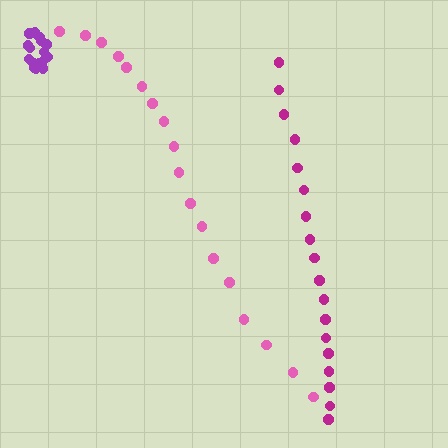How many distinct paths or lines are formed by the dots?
There are 3 distinct paths.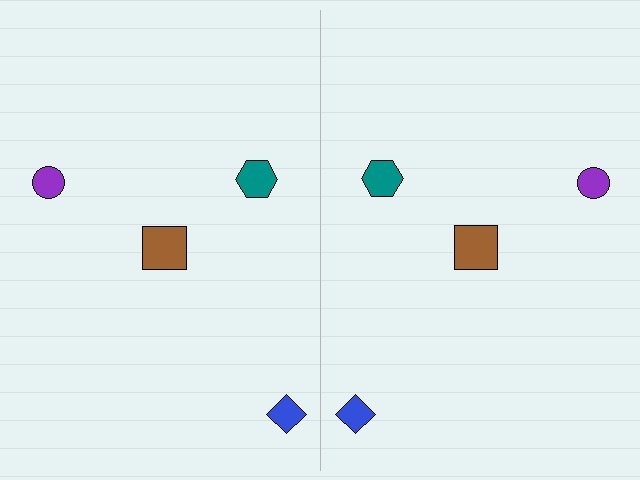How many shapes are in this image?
There are 8 shapes in this image.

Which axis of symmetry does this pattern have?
The pattern has a vertical axis of symmetry running through the center of the image.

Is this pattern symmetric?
Yes, this pattern has bilateral (reflection) symmetry.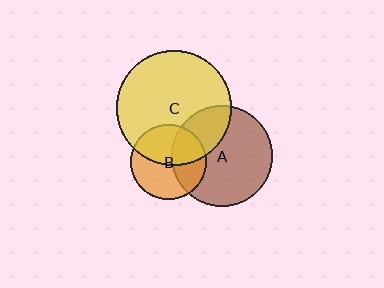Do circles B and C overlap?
Yes.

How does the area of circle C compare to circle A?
Approximately 1.3 times.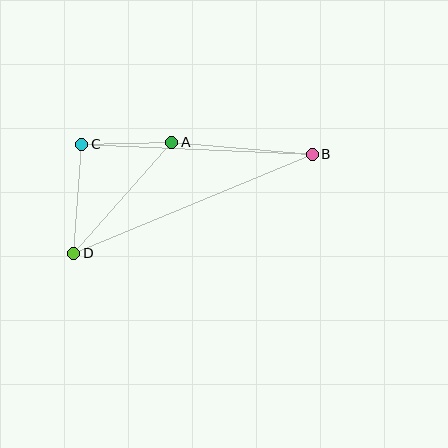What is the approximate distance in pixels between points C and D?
The distance between C and D is approximately 110 pixels.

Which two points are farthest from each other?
Points B and D are farthest from each other.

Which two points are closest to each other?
Points A and C are closest to each other.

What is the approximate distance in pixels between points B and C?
The distance between B and C is approximately 231 pixels.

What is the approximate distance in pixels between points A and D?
The distance between A and D is approximately 148 pixels.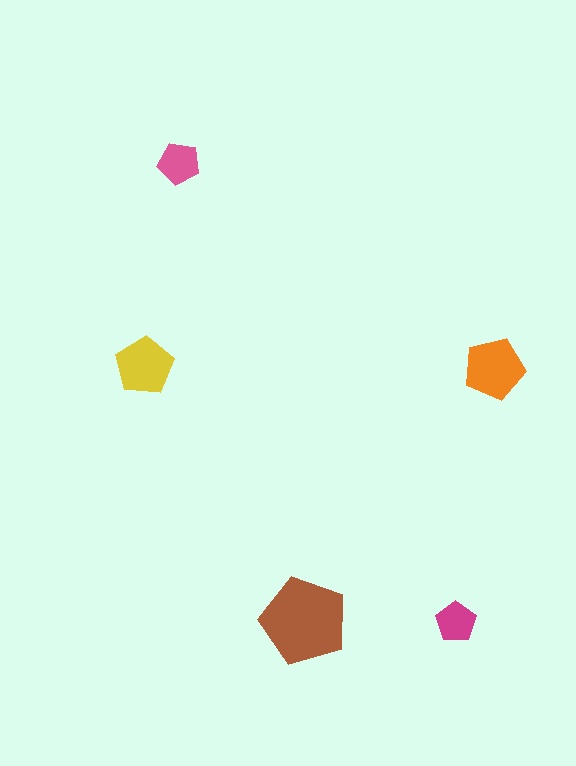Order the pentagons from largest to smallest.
the brown one, the orange one, the yellow one, the pink one, the magenta one.